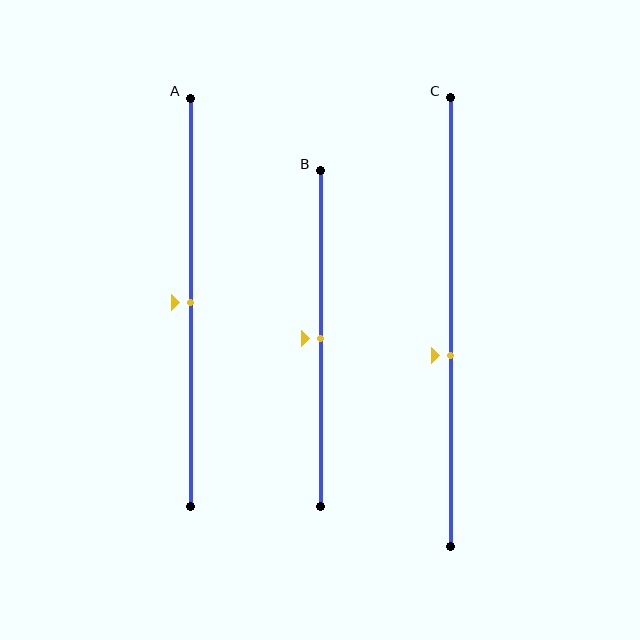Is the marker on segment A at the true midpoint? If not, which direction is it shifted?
Yes, the marker on segment A is at the true midpoint.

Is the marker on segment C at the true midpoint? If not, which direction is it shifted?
No, the marker on segment C is shifted downward by about 7% of the segment length.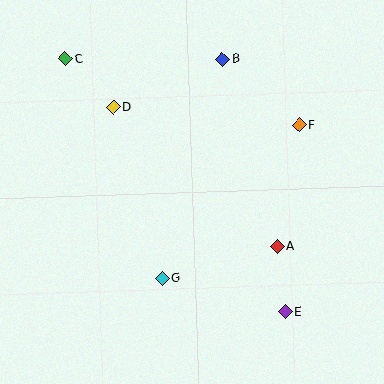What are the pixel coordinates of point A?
Point A is at (277, 247).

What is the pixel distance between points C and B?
The distance between C and B is 157 pixels.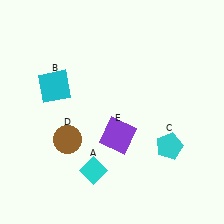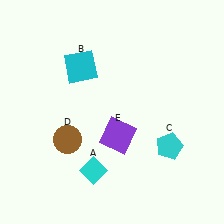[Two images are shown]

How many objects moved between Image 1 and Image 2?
1 object moved between the two images.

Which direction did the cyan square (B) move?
The cyan square (B) moved right.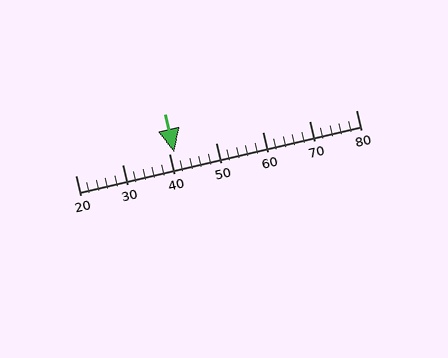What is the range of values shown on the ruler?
The ruler shows values from 20 to 80.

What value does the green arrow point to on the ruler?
The green arrow points to approximately 41.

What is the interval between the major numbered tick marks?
The major tick marks are spaced 10 units apart.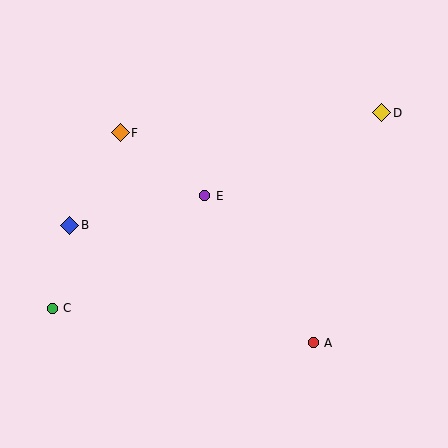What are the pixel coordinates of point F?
Point F is at (120, 133).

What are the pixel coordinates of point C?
Point C is at (52, 308).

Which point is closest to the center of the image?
Point E at (205, 196) is closest to the center.